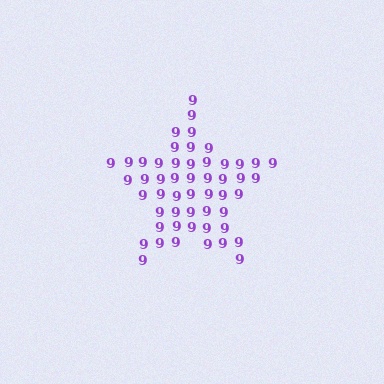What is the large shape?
The large shape is a star.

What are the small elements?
The small elements are digit 9's.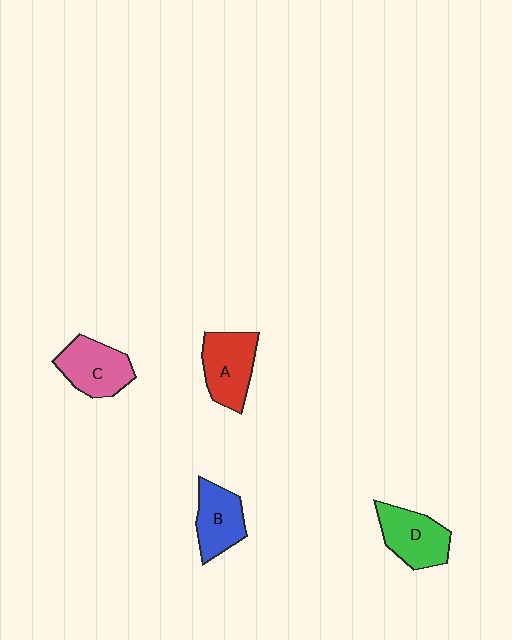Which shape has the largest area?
Shape A (red).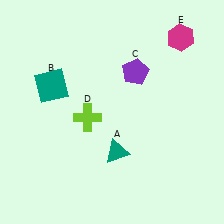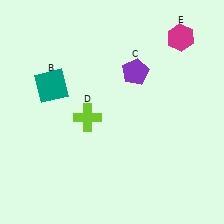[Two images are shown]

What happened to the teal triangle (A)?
The teal triangle (A) was removed in Image 2. It was in the bottom-right area of Image 1.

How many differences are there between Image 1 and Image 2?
There is 1 difference between the two images.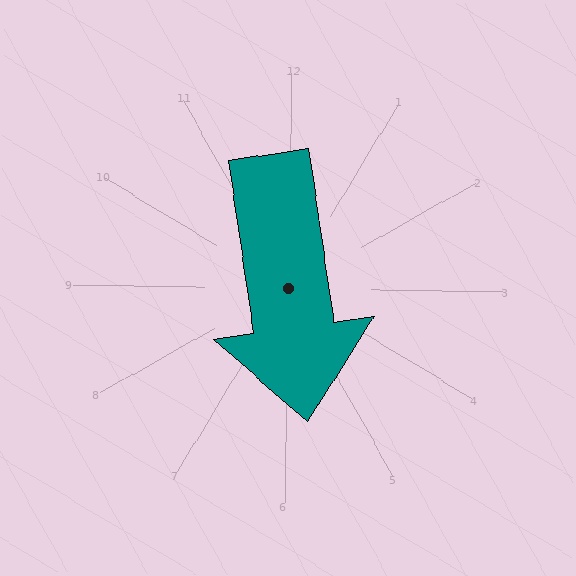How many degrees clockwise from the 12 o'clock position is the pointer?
Approximately 171 degrees.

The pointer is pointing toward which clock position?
Roughly 6 o'clock.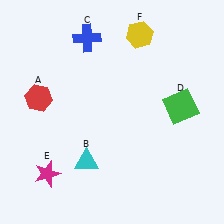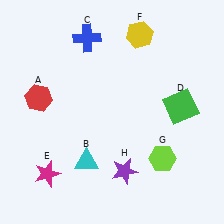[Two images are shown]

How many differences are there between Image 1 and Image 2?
There are 2 differences between the two images.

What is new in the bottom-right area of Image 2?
A lime hexagon (G) was added in the bottom-right area of Image 2.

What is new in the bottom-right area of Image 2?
A purple star (H) was added in the bottom-right area of Image 2.